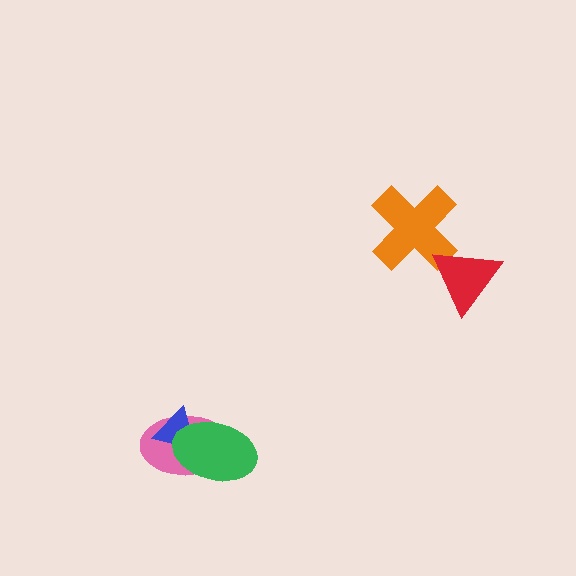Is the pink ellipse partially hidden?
Yes, it is partially covered by another shape.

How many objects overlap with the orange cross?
1 object overlaps with the orange cross.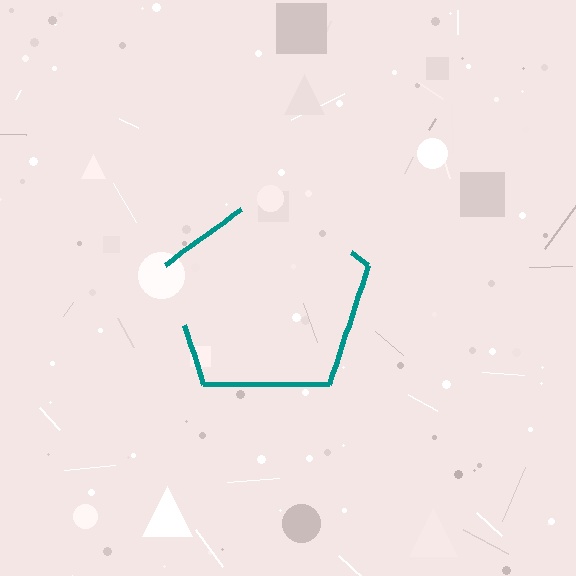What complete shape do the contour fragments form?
The contour fragments form a pentagon.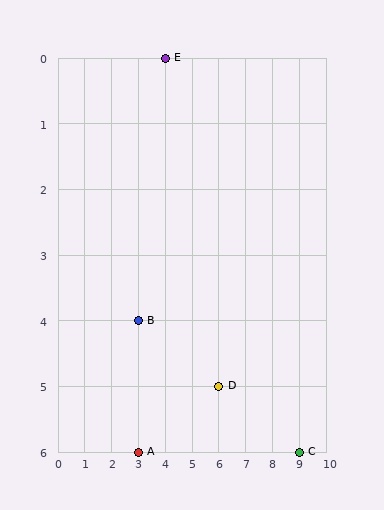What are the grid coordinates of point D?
Point D is at grid coordinates (6, 5).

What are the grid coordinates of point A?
Point A is at grid coordinates (3, 6).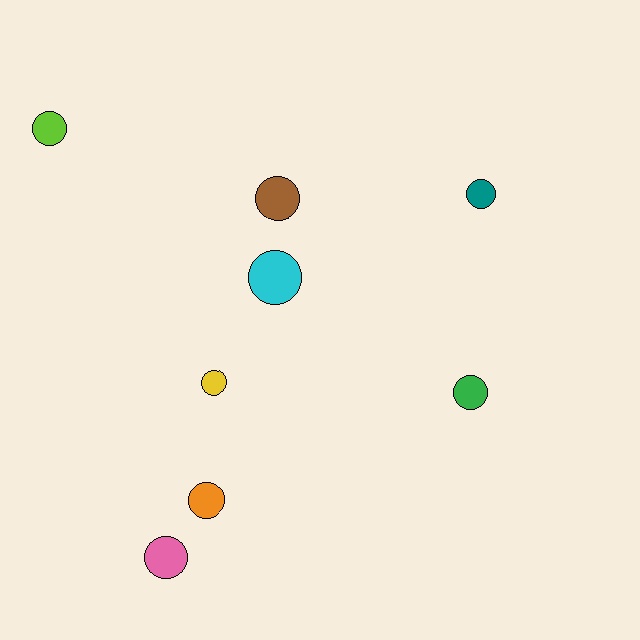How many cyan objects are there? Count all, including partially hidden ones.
There is 1 cyan object.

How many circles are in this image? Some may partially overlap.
There are 8 circles.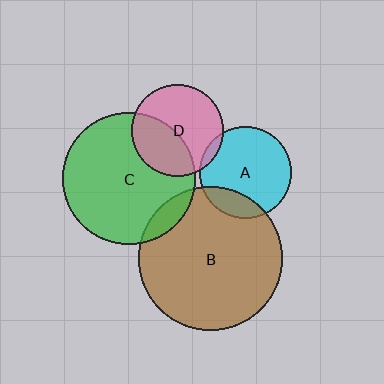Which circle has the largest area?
Circle B (brown).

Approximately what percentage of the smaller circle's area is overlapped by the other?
Approximately 40%.